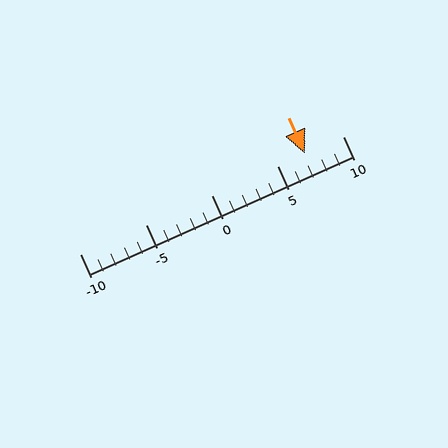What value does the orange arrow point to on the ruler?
The orange arrow points to approximately 7.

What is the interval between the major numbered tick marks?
The major tick marks are spaced 5 units apart.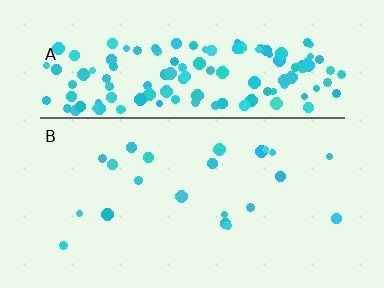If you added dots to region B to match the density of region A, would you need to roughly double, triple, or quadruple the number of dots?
Approximately quadruple.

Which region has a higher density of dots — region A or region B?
A (the top).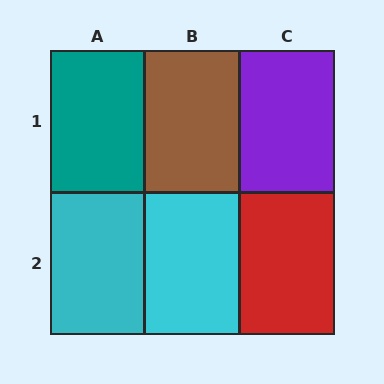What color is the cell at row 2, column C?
Red.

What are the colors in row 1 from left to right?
Teal, brown, purple.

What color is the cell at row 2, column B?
Cyan.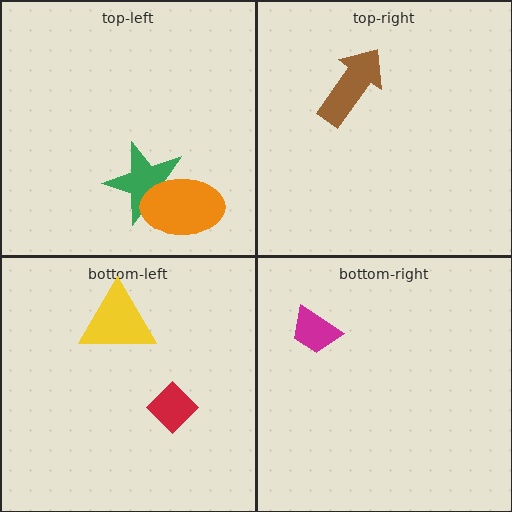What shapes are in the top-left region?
The green star, the orange ellipse.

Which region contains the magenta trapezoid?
The bottom-right region.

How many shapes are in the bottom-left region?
2.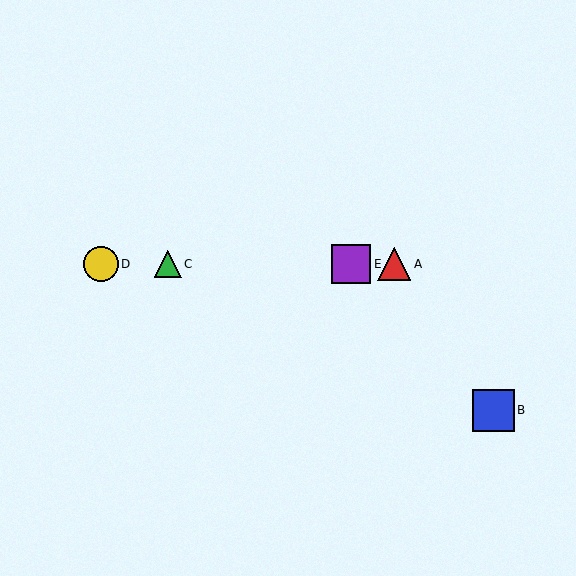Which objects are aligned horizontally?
Objects A, C, D, E are aligned horizontally.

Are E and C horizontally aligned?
Yes, both are at y≈264.